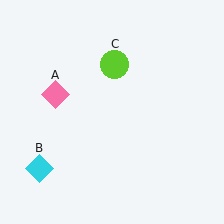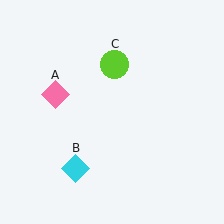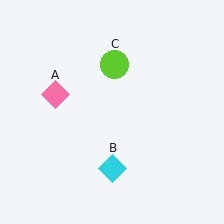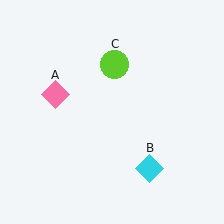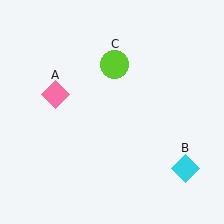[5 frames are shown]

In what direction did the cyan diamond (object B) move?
The cyan diamond (object B) moved right.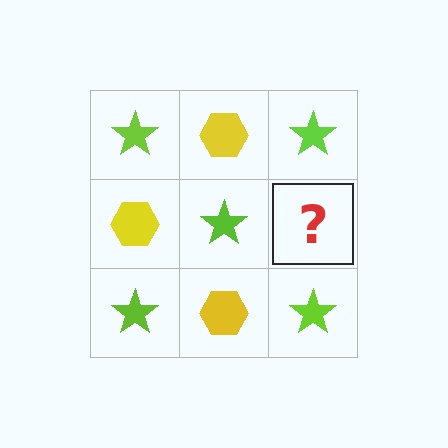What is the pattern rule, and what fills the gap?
The rule is that it alternates lime star and yellow hexagon in a checkerboard pattern. The gap should be filled with a yellow hexagon.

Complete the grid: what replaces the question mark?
The question mark should be replaced with a yellow hexagon.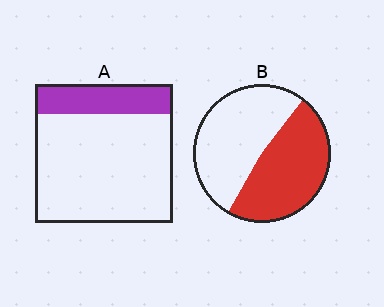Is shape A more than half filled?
No.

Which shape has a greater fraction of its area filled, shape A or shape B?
Shape B.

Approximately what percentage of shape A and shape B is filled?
A is approximately 20% and B is approximately 50%.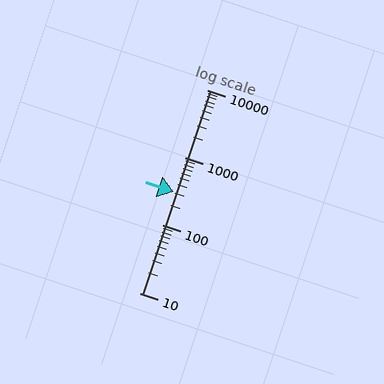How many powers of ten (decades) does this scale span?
The scale spans 3 decades, from 10 to 10000.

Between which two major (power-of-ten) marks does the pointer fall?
The pointer is between 100 and 1000.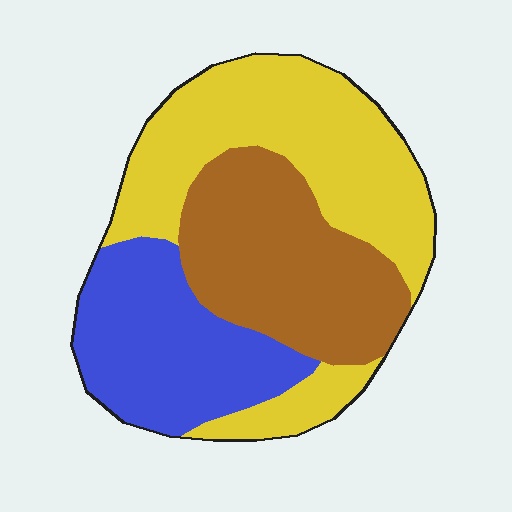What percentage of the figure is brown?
Brown covers around 30% of the figure.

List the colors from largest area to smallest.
From largest to smallest: yellow, brown, blue.